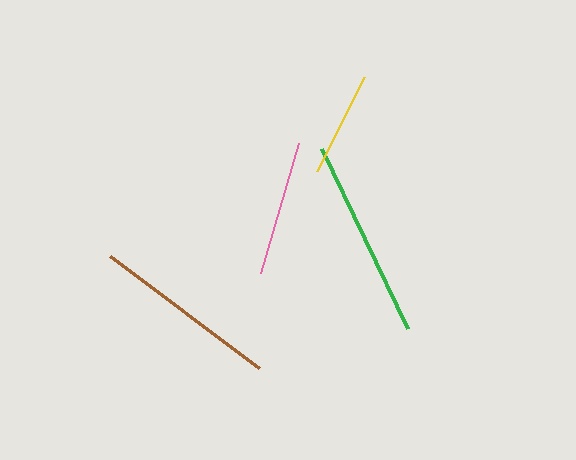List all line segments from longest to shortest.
From longest to shortest: green, brown, pink, yellow.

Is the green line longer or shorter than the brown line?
The green line is longer than the brown line.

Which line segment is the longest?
The green line is the longest at approximately 200 pixels.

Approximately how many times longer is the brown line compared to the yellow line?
The brown line is approximately 1.8 times the length of the yellow line.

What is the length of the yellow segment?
The yellow segment is approximately 105 pixels long.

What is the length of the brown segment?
The brown segment is approximately 187 pixels long.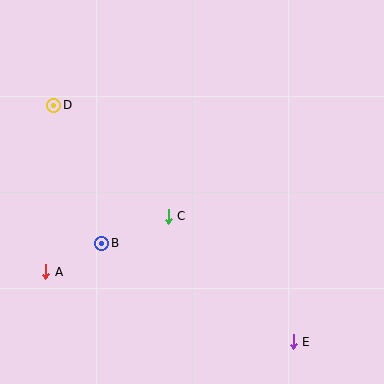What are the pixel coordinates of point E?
Point E is at (293, 342).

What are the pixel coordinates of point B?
Point B is at (102, 243).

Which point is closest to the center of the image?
Point C at (168, 216) is closest to the center.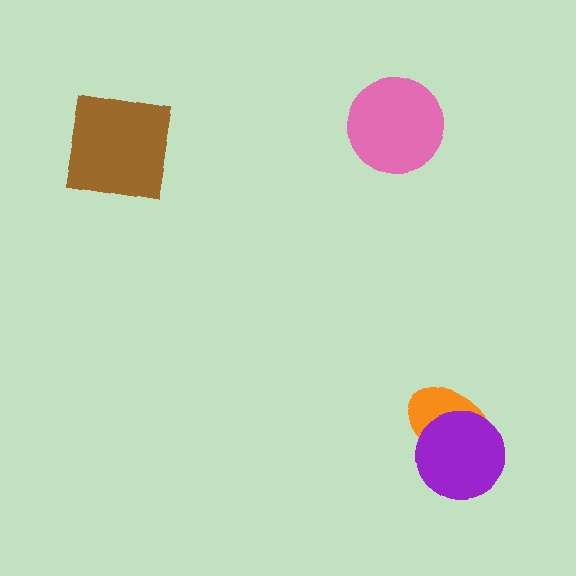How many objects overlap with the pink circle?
0 objects overlap with the pink circle.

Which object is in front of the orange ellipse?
The purple circle is in front of the orange ellipse.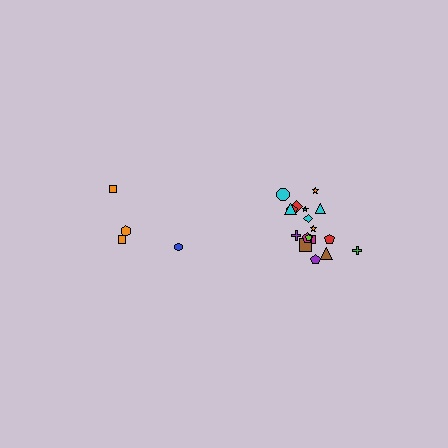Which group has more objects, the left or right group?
The right group.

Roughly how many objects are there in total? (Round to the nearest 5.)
Roughly 20 objects in total.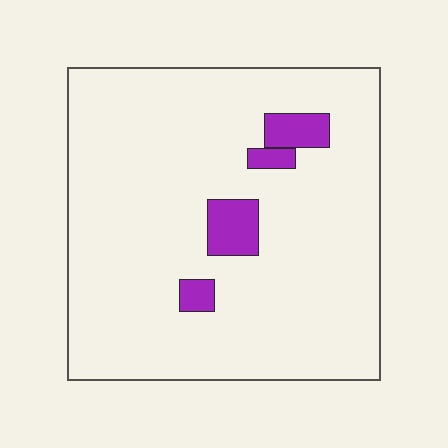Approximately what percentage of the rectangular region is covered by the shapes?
Approximately 10%.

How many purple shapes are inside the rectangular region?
4.